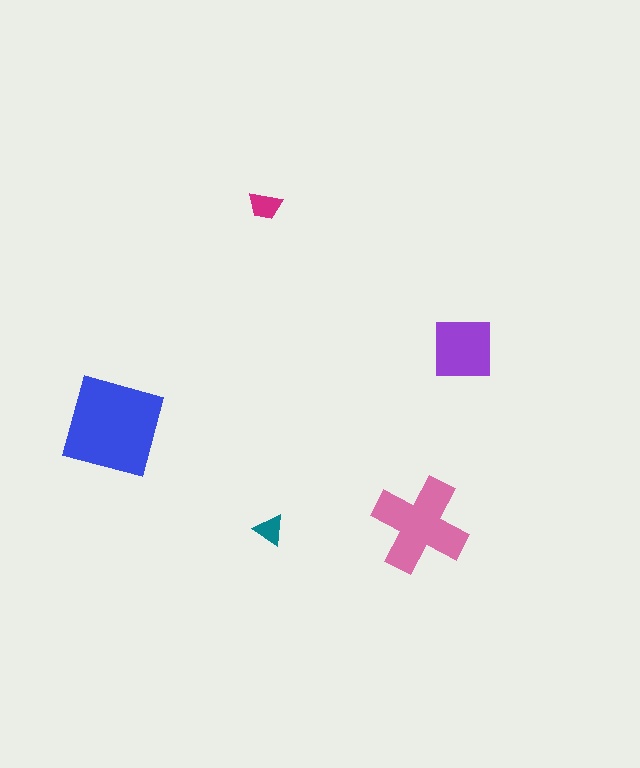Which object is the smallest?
The teal triangle.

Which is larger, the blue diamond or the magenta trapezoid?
The blue diamond.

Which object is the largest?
The blue diamond.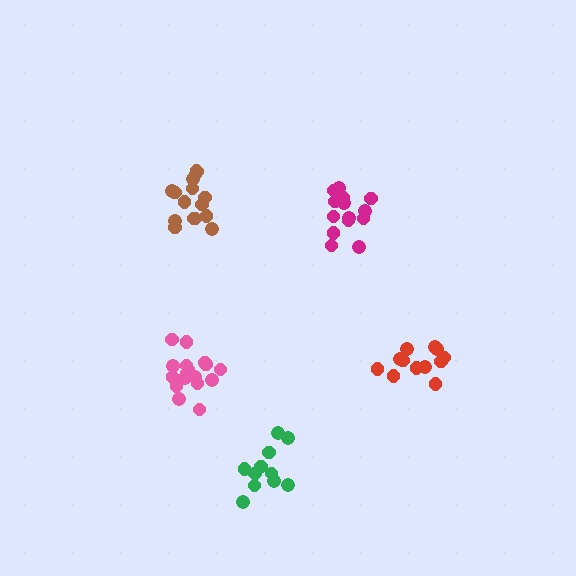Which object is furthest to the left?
The pink cluster is leftmost.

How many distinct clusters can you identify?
There are 5 distinct clusters.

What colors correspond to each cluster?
The clusters are colored: brown, red, pink, green, magenta.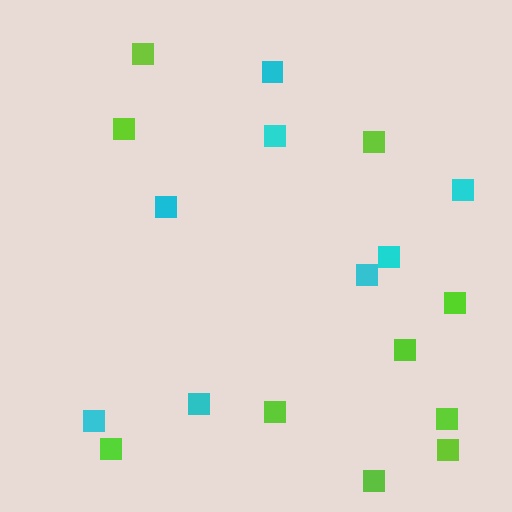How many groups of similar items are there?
There are 2 groups: one group of cyan squares (8) and one group of lime squares (10).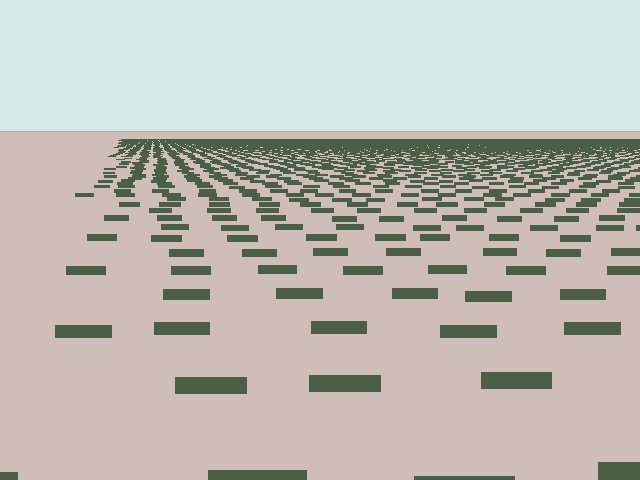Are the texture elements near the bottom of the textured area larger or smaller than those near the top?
Larger. Near the bottom, elements are closer to the viewer and appear at a bigger on-screen size.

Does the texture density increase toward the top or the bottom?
Density increases toward the top.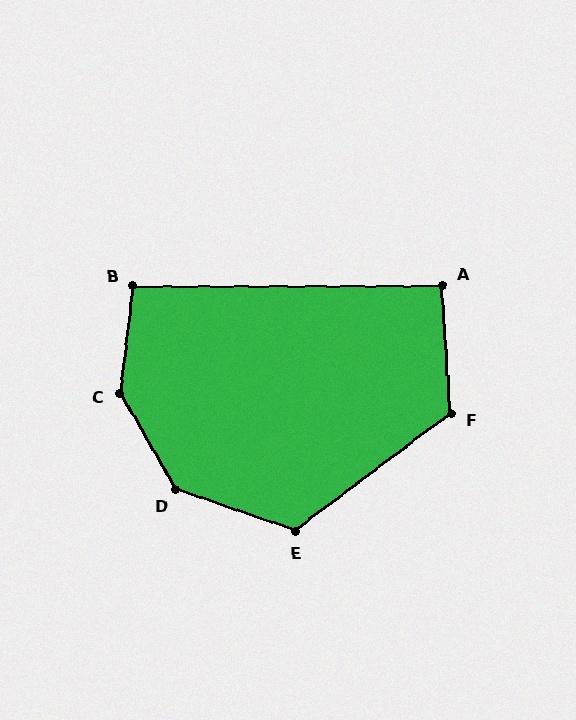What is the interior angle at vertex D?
Approximately 139 degrees (obtuse).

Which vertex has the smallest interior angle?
A, at approximately 94 degrees.